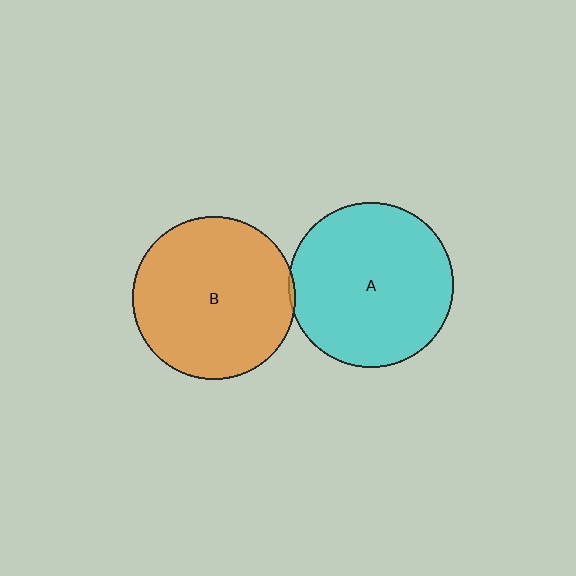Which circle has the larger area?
Circle A (cyan).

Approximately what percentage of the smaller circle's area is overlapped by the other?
Approximately 5%.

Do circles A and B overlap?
Yes.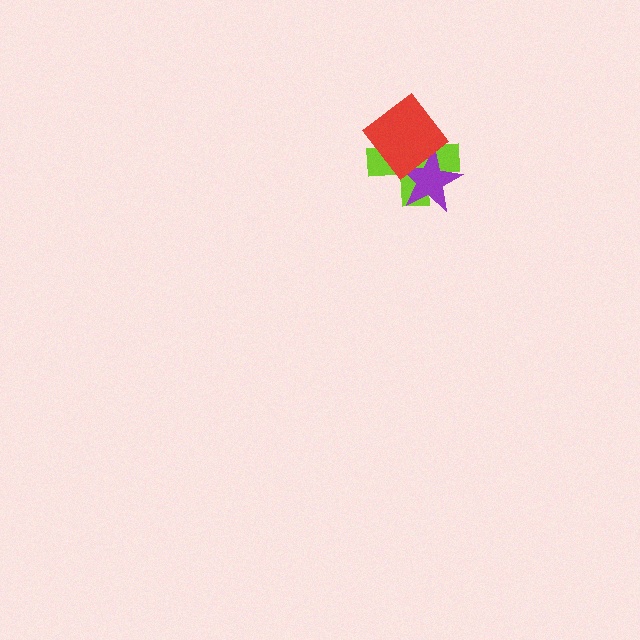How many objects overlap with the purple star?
2 objects overlap with the purple star.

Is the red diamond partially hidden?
No, no other shape covers it.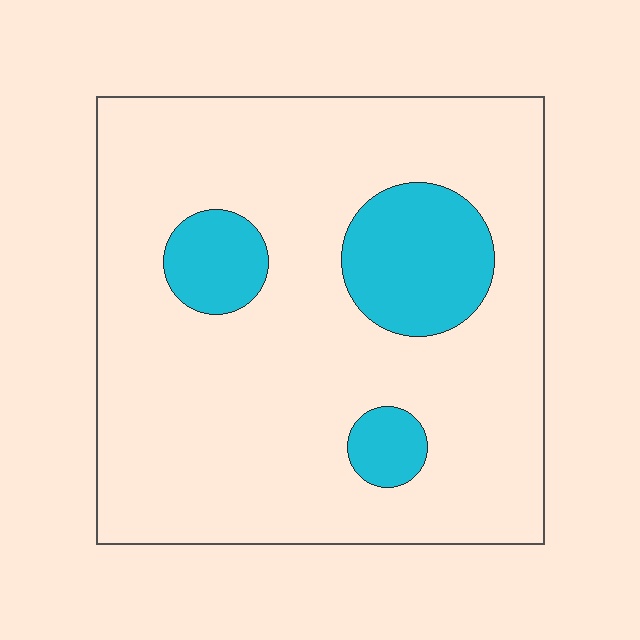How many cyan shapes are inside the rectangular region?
3.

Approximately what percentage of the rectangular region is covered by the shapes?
Approximately 15%.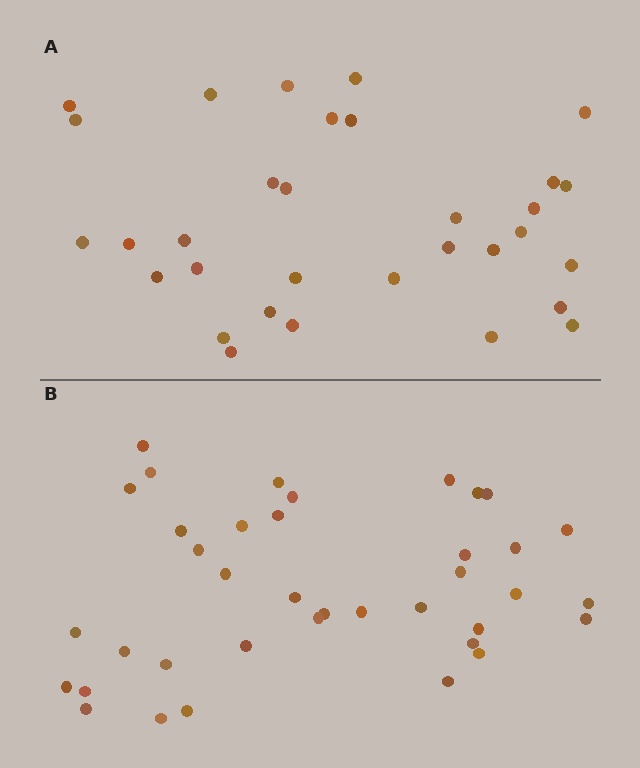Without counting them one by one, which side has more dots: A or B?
Region B (the bottom region) has more dots.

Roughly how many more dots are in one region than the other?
Region B has about 6 more dots than region A.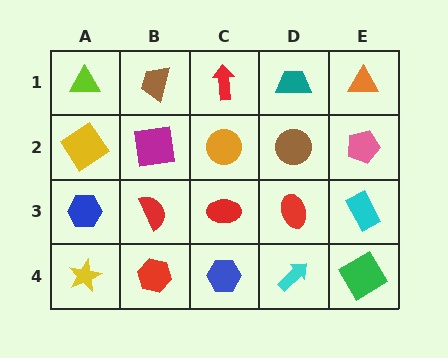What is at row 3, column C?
A red ellipse.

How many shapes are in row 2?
5 shapes.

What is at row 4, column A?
A yellow star.